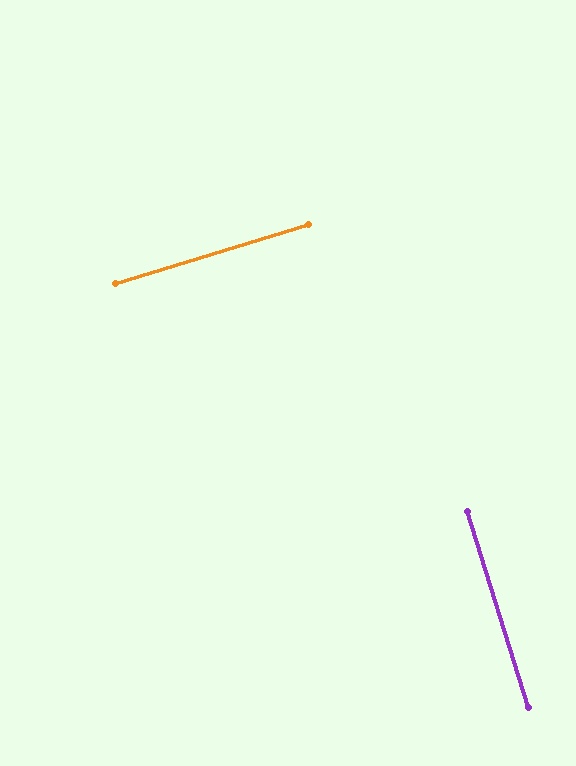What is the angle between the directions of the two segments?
Approximately 90 degrees.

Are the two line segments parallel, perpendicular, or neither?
Perpendicular — they meet at approximately 90°.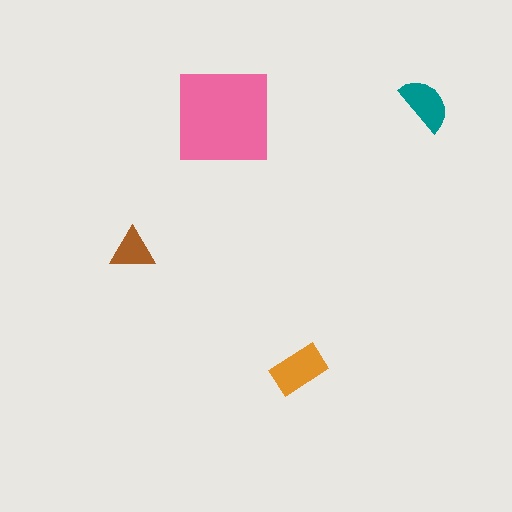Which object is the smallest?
The brown triangle.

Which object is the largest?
The pink square.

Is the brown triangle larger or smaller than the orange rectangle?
Smaller.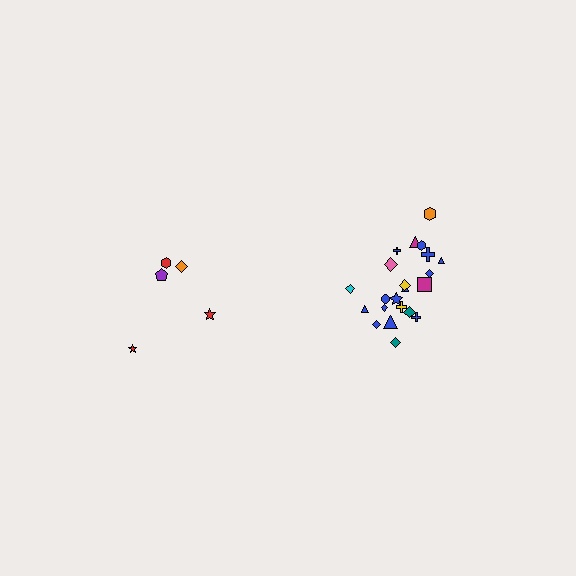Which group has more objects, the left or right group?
The right group.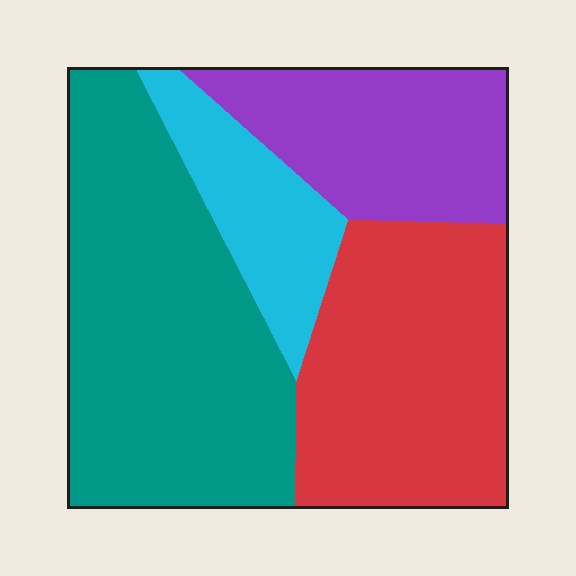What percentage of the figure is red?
Red covers 29% of the figure.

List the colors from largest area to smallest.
From largest to smallest: teal, red, purple, cyan.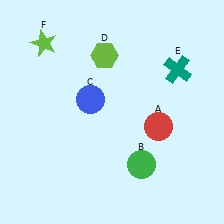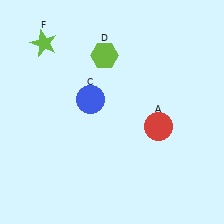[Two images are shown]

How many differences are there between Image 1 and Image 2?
There are 2 differences between the two images.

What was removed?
The teal cross (E), the green circle (B) were removed in Image 2.